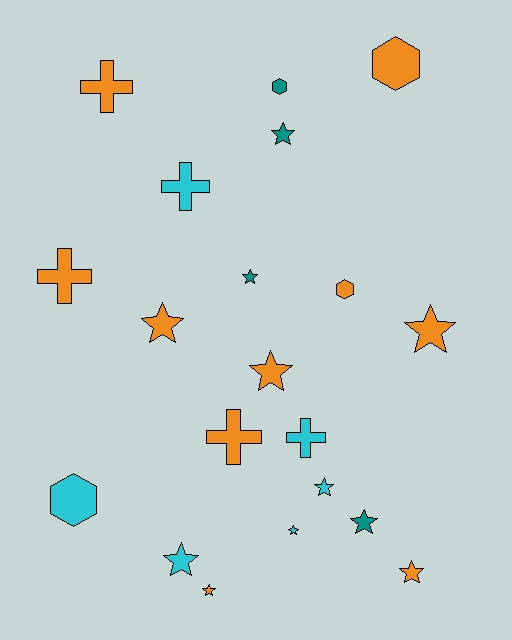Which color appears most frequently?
Orange, with 10 objects.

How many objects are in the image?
There are 20 objects.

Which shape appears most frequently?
Star, with 11 objects.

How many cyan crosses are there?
There are 2 cyan crosses.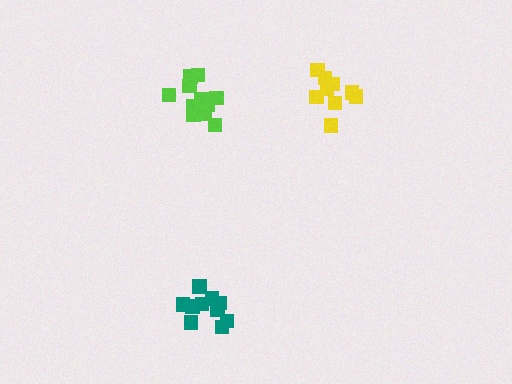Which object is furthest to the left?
The lime cluster is leftmost.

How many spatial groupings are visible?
There are 3 spatial groupings.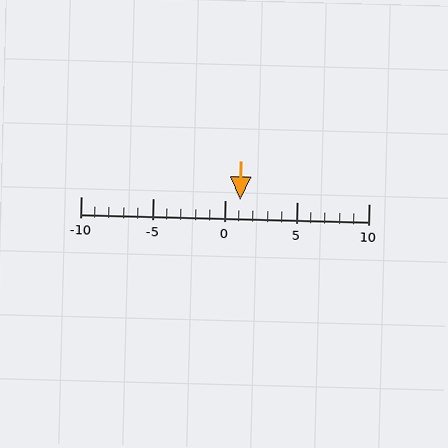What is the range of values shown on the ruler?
The ruler shows values from -10 to 10.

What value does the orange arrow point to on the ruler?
The orange arrow points to approximately 1.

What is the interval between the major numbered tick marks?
The major tick marks are spaced 5 units apart.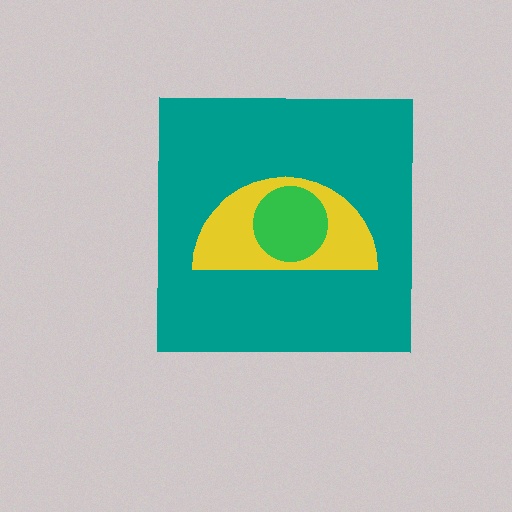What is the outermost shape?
The teal square.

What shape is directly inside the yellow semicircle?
The green circle.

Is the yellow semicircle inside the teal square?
Yes.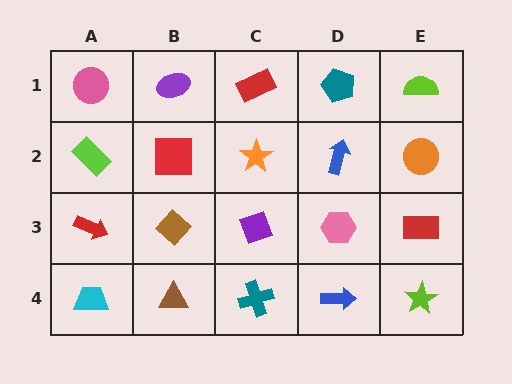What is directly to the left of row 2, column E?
A blue arrow.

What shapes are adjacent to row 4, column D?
A pink hexagon (row 3, column D), a teal cross (row 4, column C), a lime star (row 4, column E).